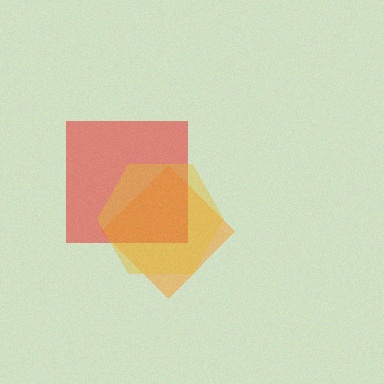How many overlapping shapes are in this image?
There are 3 overlapping shapes in the image.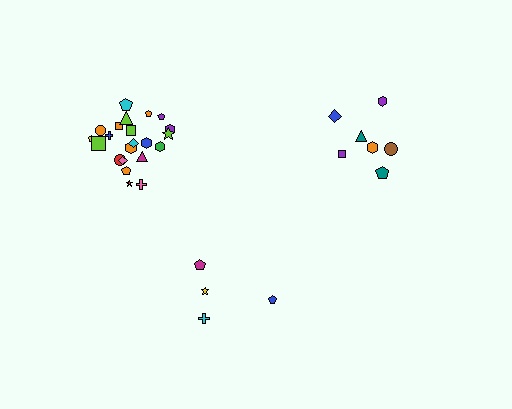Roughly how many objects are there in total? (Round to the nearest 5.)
Roughly 35 objects in total.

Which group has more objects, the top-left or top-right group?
The top-left group.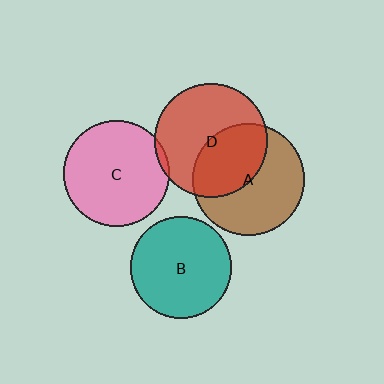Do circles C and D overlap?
Yes.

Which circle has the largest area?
Circle D (red).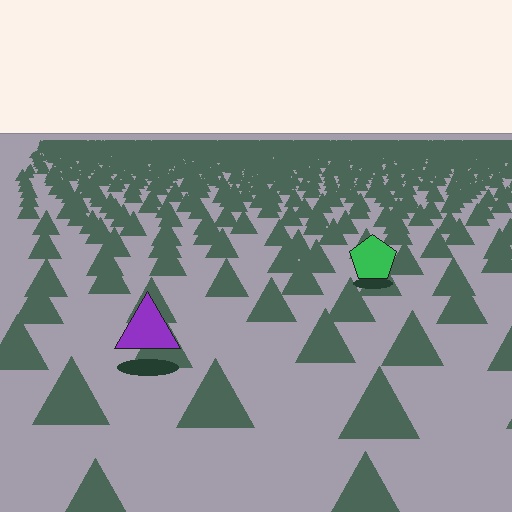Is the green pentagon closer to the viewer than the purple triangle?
No. The purple triangle is closer — you can tell from the texture gradient: the ground texture is coarser near it.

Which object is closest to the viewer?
The purple triangle is closest. The texture marks near it are larger and more spread out.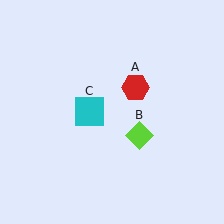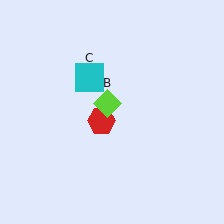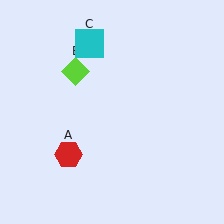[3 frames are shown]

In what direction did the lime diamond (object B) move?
The lime diamond (object B) moved up and to the left.